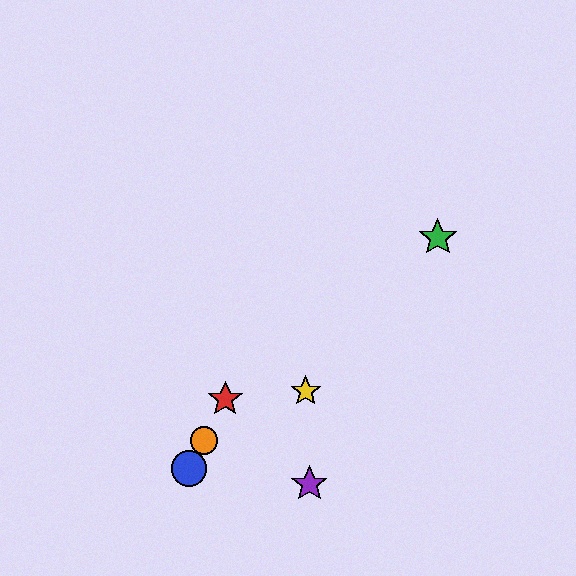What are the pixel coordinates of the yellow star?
The yellow star is at (306, 391).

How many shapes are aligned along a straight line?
3 shapes (the red star, the blue circle, the orange circle) are aligned along a straight line.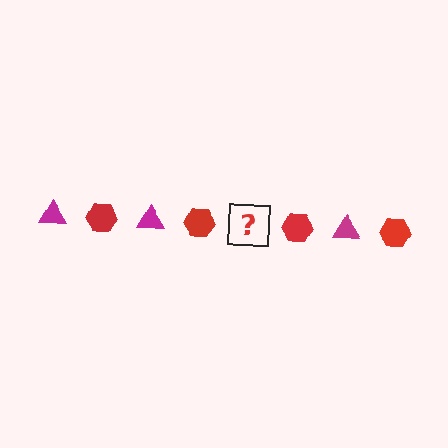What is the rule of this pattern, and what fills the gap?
The rule is that the pattern alternates between magenta triangle and red hexagon. The gap should be filled with a magenta triangle.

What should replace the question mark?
The question mark should be replaced with a magenta triangle.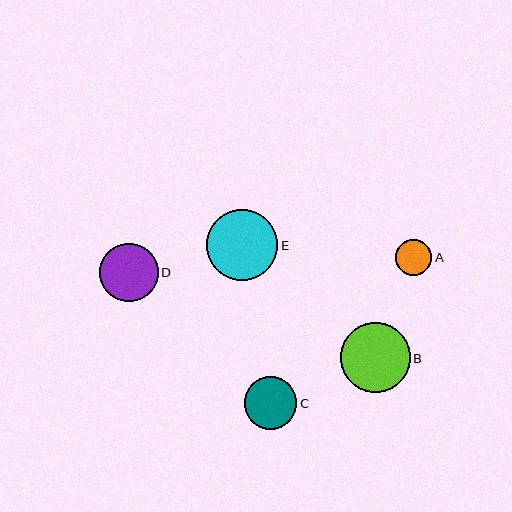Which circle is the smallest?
Circle A is the smallest with a size of approximately 36 pixels.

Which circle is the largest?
Circle E is the largest with a size of approximately 71 pixels.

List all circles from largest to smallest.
From largest to smallest: E, B, D, C, A.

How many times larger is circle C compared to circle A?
Circle C is approximately 1.4 times the size of circle A.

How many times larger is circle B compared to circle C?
Circle B is approximately 1.3 times the size of circle C.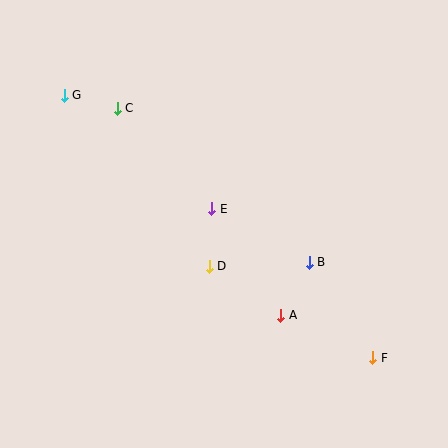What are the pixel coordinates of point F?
Point F is at (373, 358).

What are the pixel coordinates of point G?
Point G is at (64, 95).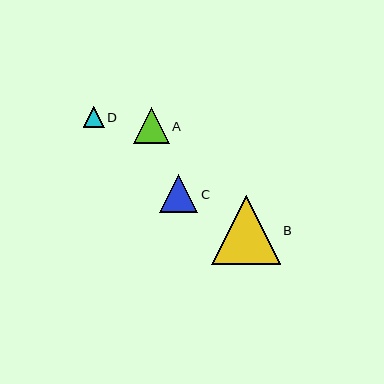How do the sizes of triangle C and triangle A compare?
Triangle C and triangle A are approximately the same size.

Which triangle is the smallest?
Triangle D is the smallest with a size of approximately 20 pixels.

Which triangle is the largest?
Triangle B is the largest with a size of approximately 68 pixels.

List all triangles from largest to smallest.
From largest to smallest: B, C, A, D.